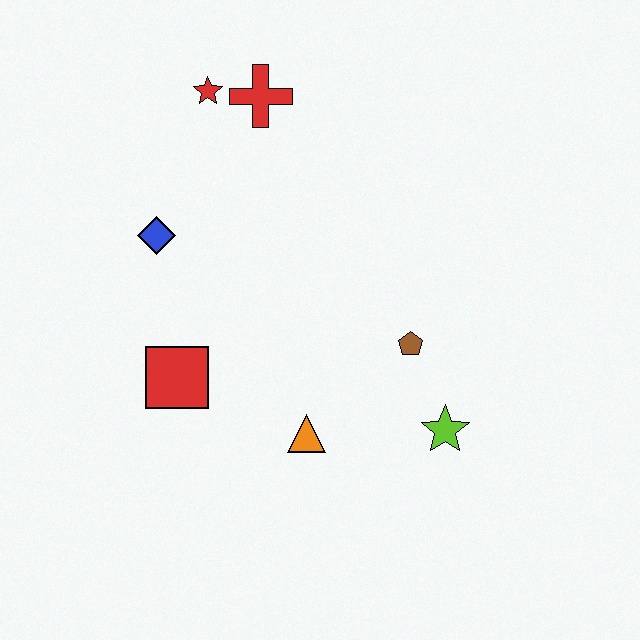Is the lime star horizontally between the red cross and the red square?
No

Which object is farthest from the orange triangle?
The red star is farthest from the orange triangle.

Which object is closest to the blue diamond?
The red square is closest to the blue diamond.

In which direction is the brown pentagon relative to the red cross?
The brown pentagon is below the red cross.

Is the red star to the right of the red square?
Yes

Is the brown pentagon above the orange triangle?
Yes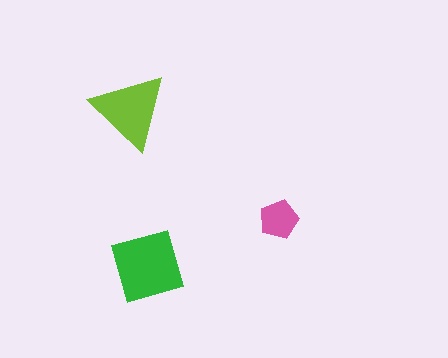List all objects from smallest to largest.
The pink pentagon, the lime triangle, the green diamond.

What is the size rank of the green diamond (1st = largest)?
1st.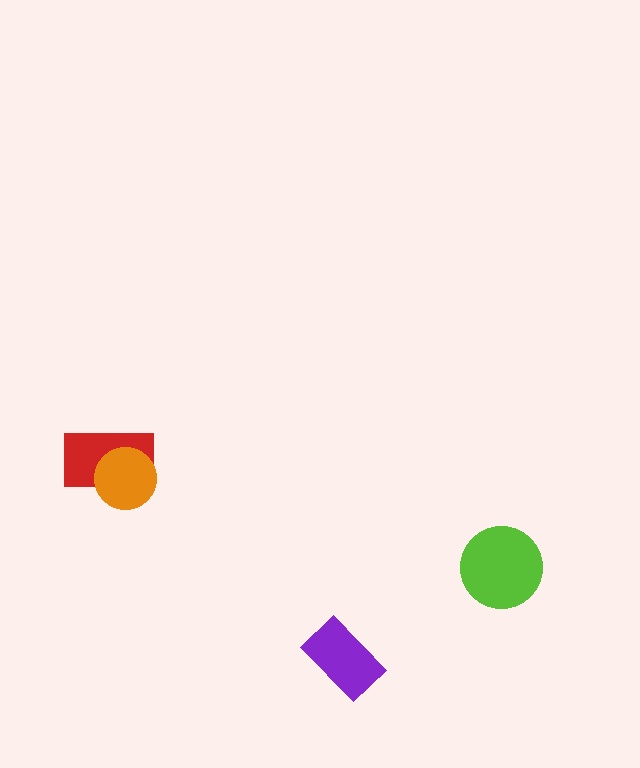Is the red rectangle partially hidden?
Yes, it is partially covered by another shape.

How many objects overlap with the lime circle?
0 objects overlap with the lime circle.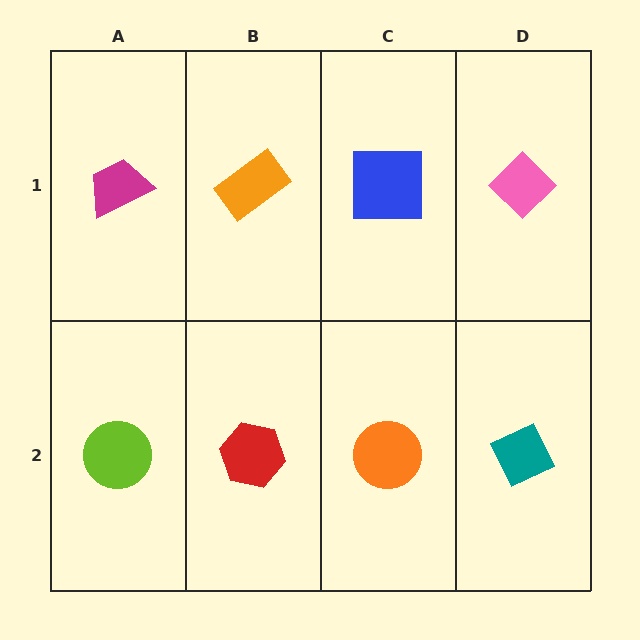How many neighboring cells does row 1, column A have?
2.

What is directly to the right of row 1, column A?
An orange rectangle.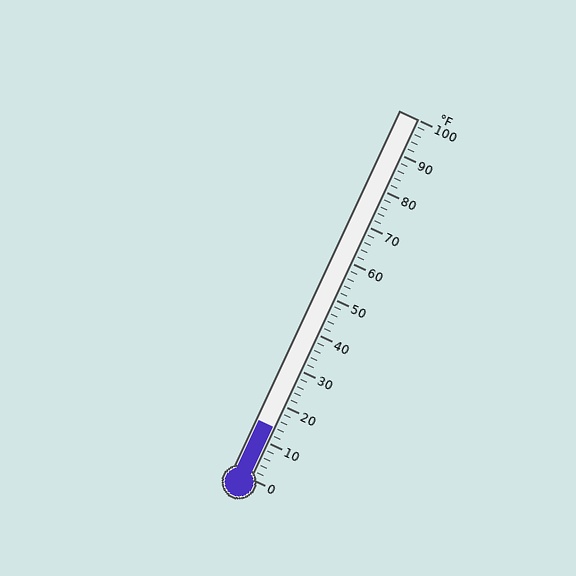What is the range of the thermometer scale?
The thermometer scale ranges from 0°F to 100°F.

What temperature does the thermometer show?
The thermometer shows approximately 14°F.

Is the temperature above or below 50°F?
The temperature is below 50°F.